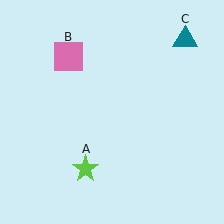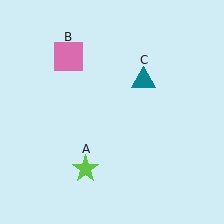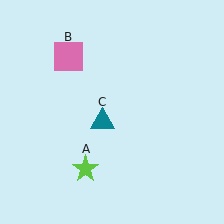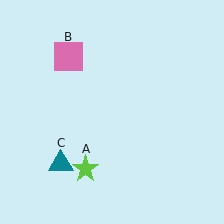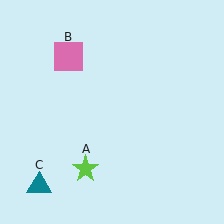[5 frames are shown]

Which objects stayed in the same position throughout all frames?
Lime star (object A) and pink square (object B) remained stationary.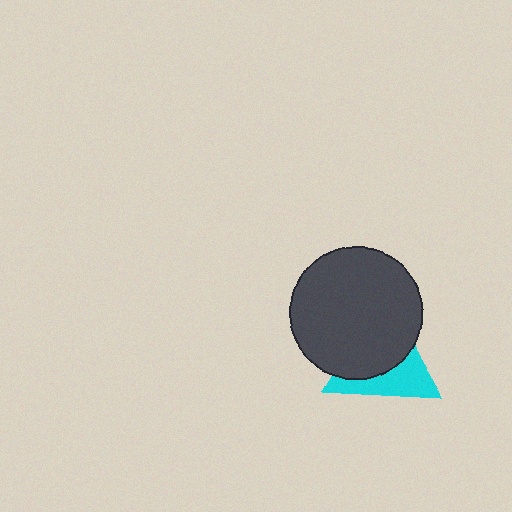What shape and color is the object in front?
The object in front is a dark gray circle.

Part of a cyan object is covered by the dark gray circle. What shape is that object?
It is a triangle.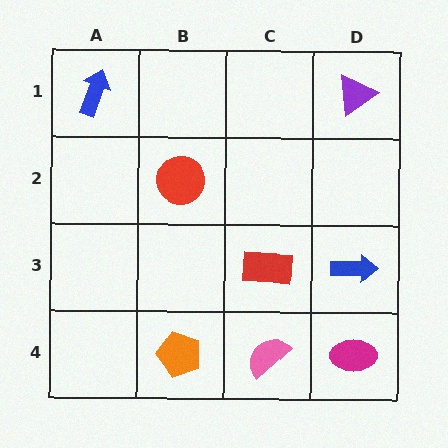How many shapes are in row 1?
2 shapes.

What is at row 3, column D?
A blue arrow.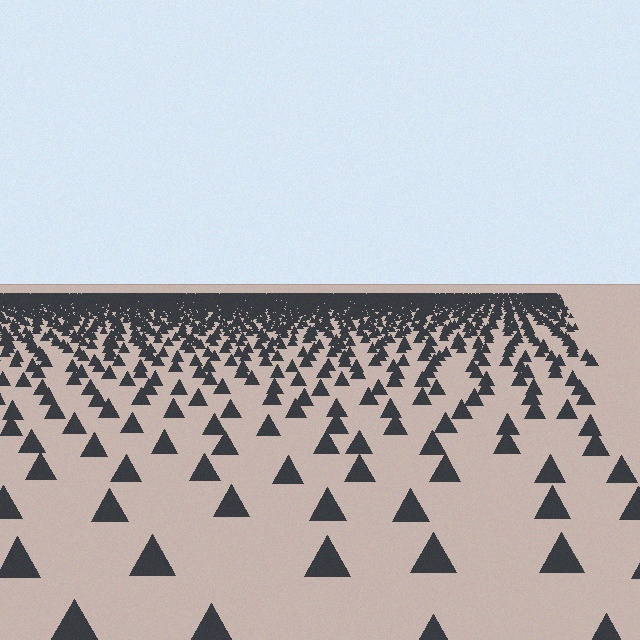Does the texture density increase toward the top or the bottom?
Density increases toward the top.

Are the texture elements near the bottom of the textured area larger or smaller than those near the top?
Larger. Near the bottom, elements are closer to the viewer and appear at a bigger on-screen size.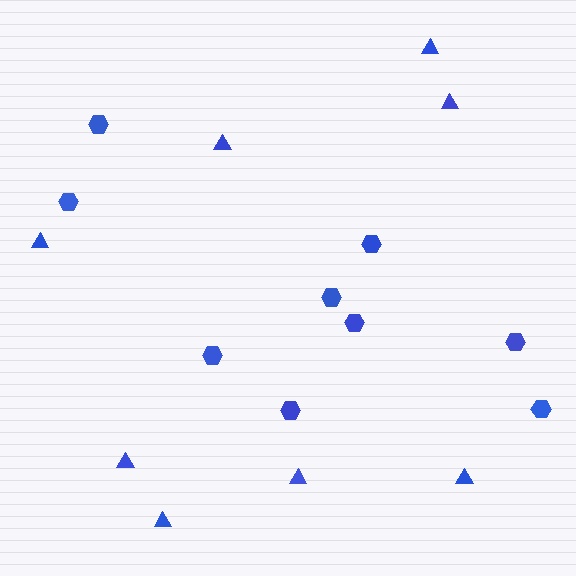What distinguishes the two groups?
There are 2 groups: one group of triangles (8) and one group of hexagons (9).